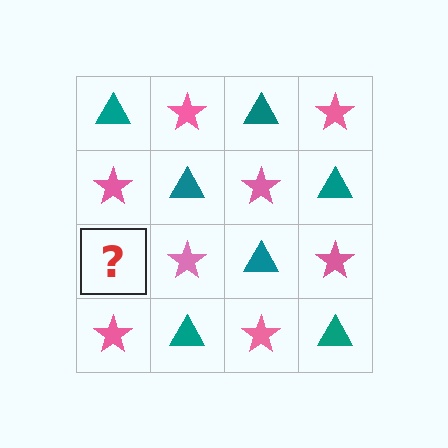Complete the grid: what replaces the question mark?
The question mark should be replaced with a teal triangle.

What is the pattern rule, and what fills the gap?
The rule is that it alternates teal triangle and pink star in a checkerboard pattern. The gap should be filled with a teal triangle.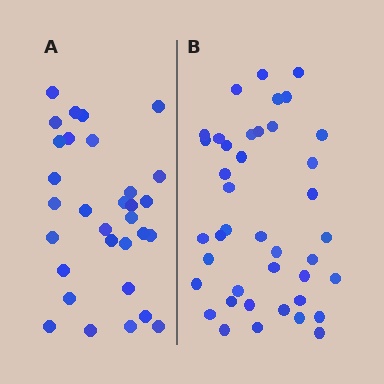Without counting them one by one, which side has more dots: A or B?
Region B (the right region) has more dots.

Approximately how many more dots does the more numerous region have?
Region B has roughly 10 or so more dots than region A.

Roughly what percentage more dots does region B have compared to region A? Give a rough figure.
About 30% more.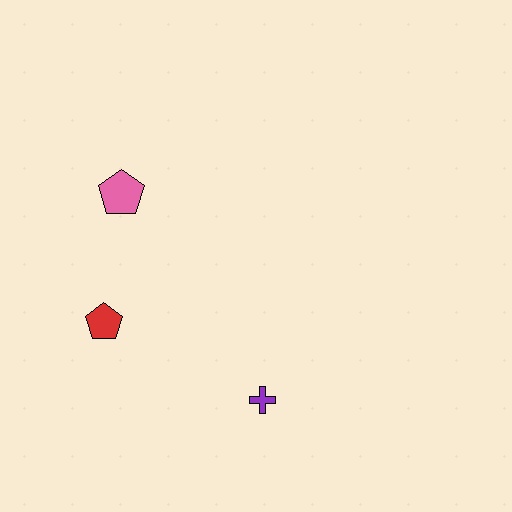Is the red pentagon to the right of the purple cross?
No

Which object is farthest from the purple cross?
The pink pentagon is farthest from the purple cross.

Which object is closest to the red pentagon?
The pink pentagon is closest to the red pentagon.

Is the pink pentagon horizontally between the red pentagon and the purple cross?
Yes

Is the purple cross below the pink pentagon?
Yes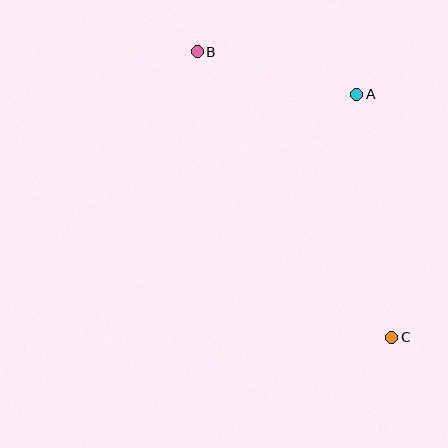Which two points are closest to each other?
Points A and B are closest to each other.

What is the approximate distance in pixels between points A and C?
The distance between A and C is approximately 246 pixels.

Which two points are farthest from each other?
Points B and C are farthest from each other.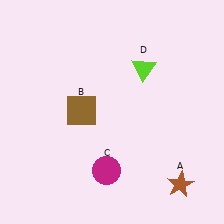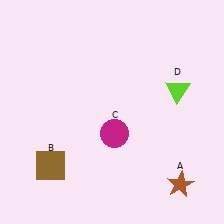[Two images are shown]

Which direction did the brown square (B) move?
The brown square (B) moved down.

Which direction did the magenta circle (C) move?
The magenta circle (C) moved up.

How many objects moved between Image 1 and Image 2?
3 objects moved between the two images.